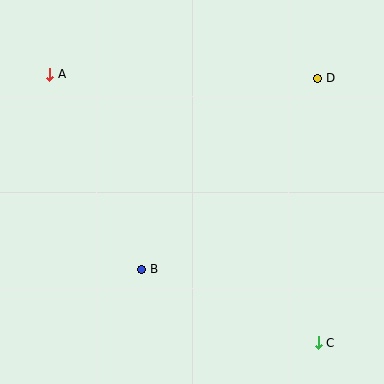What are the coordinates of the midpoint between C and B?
The midpoint between C and B is at (230, 306).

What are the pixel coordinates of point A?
Point A is at (50, 74).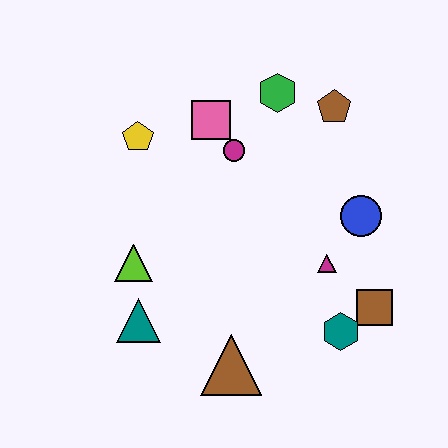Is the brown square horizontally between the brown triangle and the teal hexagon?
No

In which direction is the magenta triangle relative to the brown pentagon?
The magenta triangle is below the brown pentagon.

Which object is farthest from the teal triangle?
The brown pentagon is farthest from the teal triangle.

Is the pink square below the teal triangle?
No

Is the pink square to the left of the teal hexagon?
Yes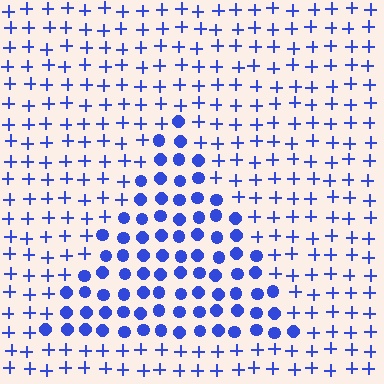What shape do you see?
I see a triangle.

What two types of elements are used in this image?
The image uses circles inside the triangle region and plus signs outside it.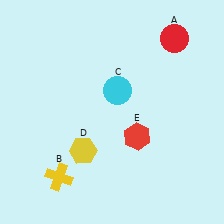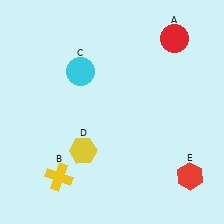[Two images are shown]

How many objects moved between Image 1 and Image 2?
2 objects moved between the two images.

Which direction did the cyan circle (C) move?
The cyan circle (C) moved left.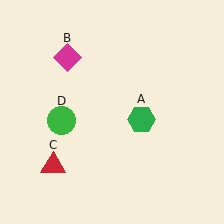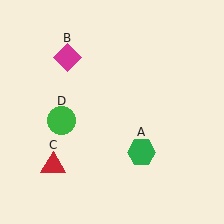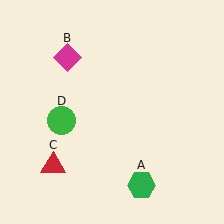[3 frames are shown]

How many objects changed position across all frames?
1 object changed position: green hexagon (object A).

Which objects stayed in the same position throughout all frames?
Magenta diamond (object B) and red triangle (object C) and green circle (object D) remained stationary.